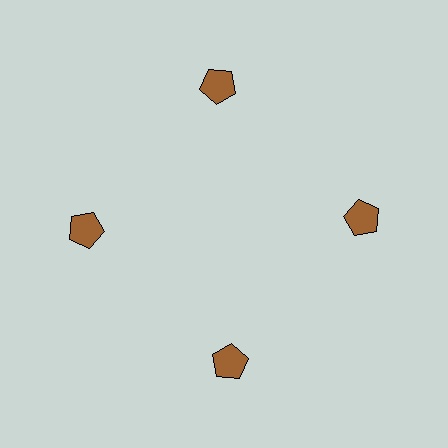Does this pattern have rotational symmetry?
Yes, this pattern has 4-fold rotational symmetry. It looks the same after rotating 90 degrees around the center.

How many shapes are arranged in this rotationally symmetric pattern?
There are 4 shapes, arranged in 4 groups of 1.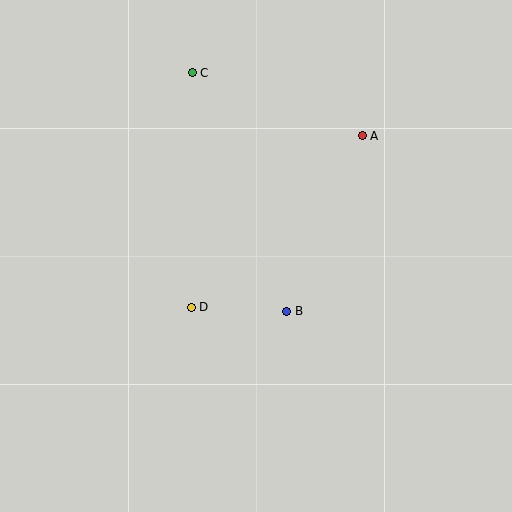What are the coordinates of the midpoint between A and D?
The midpoint between A and D is at (277, 221).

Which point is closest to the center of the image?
Point B at (287, 311) is closest to the center.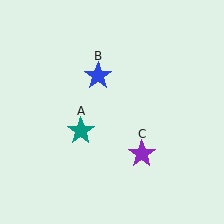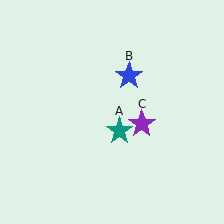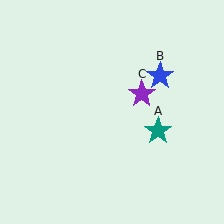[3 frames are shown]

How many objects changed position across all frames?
3 objects changed position: teal star (object A), blue star (object B), purple star (object C).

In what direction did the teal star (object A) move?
The teal star (object A) moved right.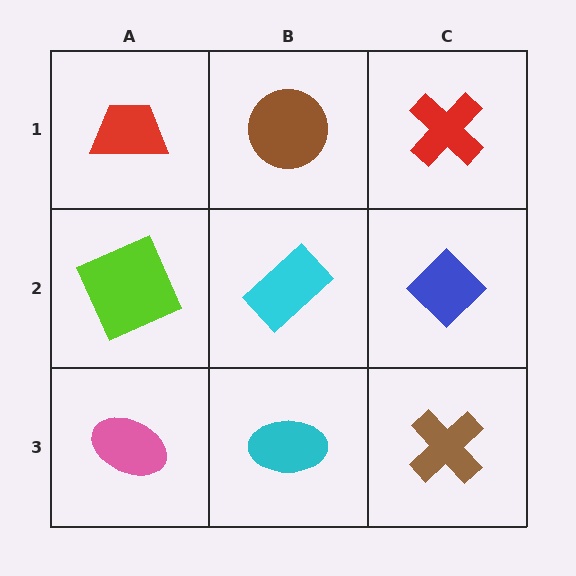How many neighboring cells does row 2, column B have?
4.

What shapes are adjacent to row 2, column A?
A red trapezoid (row 1, column A), a pink ellipse (row 3, column A), a cyan rectangle (row 2, column B).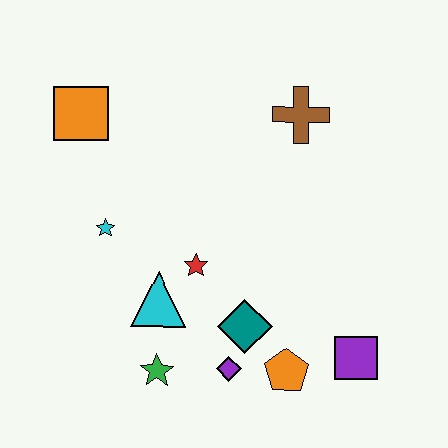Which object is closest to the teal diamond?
The purple diamond is closest to the teal diamond.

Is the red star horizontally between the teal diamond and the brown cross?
No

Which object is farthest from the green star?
The brown cross is farthest from the green star.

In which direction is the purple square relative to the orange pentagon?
The purple square is to the right of the orange pentagon.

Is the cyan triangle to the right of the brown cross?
No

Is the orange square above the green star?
Yes